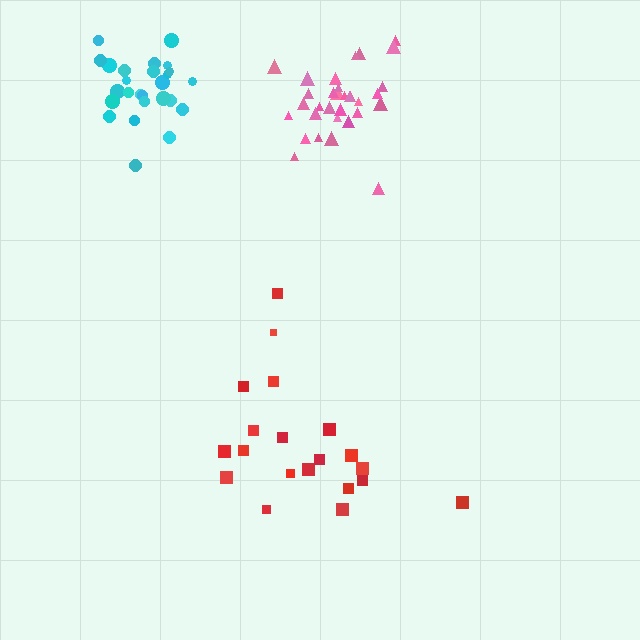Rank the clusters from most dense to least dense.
pink, cyan, red.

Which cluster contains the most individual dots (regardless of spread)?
Pink (32).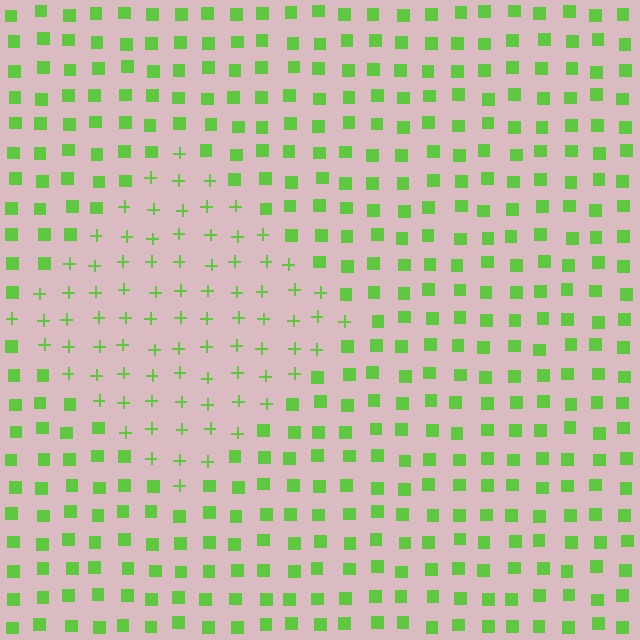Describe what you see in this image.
The image is filled with small lime elements arranged in a uniform grid. A diamond-shaped region contains plus signs, while the surrounding area contains squares. The boundary is defined purely by the change in element shape.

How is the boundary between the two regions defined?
The boundary is defined by a change in element shape: plus signs inside vs. squares outside. All elements share the same color and spacing.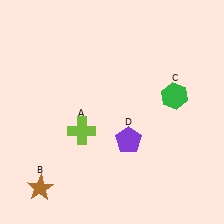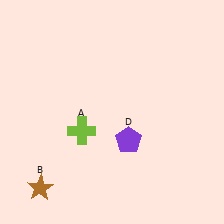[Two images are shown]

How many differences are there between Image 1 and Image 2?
There is 1 difference between the two images.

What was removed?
The green hexagon (C) was removed in Image 2.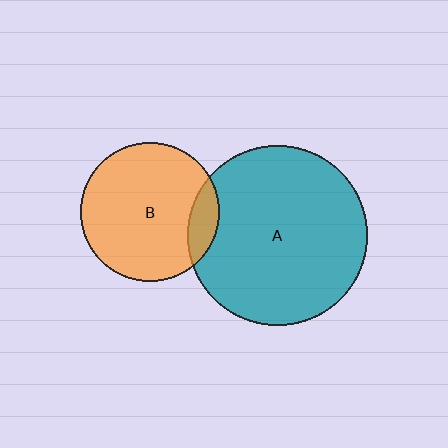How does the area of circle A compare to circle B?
Approximately 1.7 times.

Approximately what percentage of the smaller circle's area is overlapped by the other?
Approximately 10%.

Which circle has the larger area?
Circle A (teal).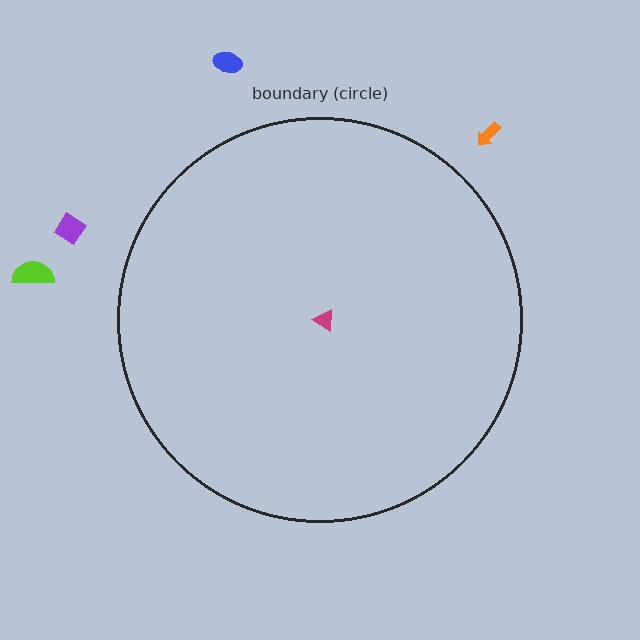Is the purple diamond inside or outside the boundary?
Outside.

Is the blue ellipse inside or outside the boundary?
Outside.